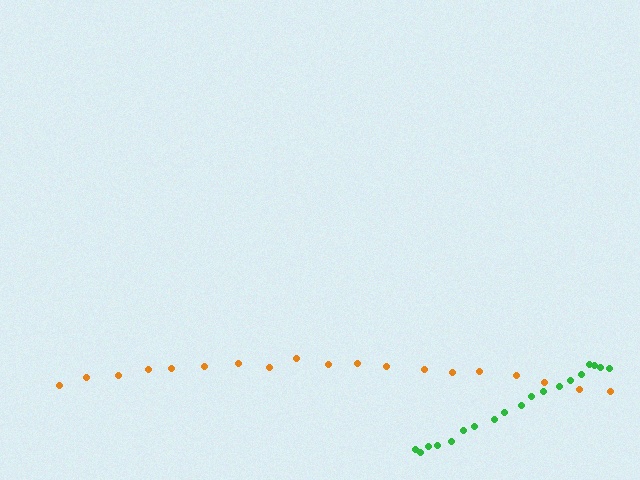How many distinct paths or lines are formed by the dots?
There are 2 distinct paths.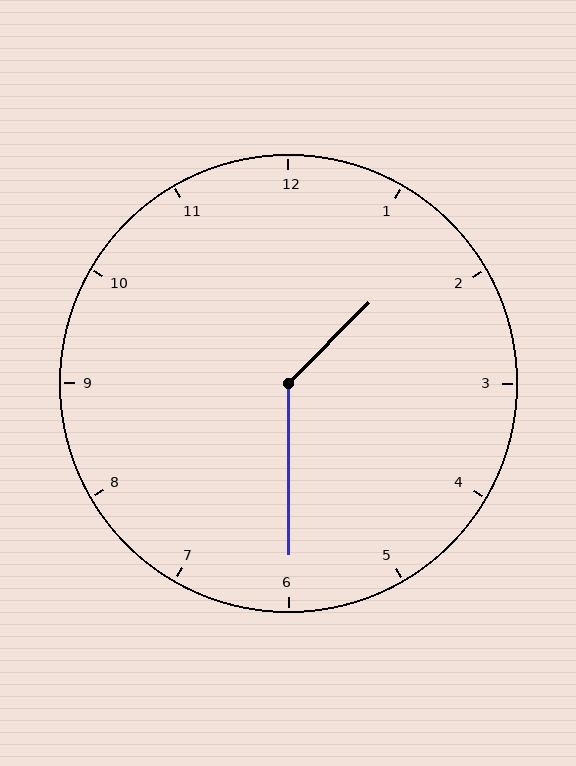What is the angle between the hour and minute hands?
Approximately 135 degrees.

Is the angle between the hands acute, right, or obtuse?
It is obtuse.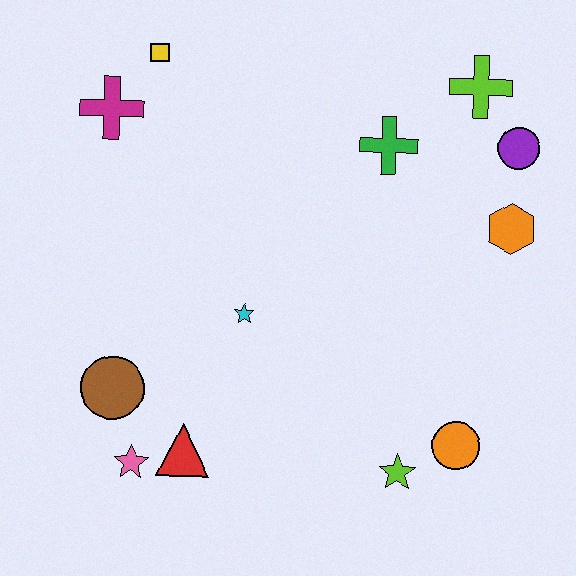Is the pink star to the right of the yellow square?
No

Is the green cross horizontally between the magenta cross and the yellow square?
No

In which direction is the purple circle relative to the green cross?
The purple circle is to the right of the green cross.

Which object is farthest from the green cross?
The pink star is farthest from the green cross.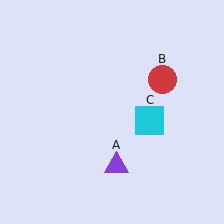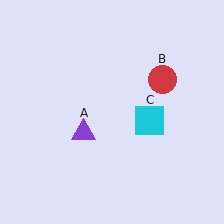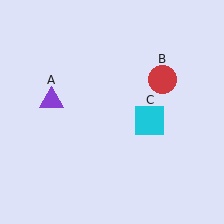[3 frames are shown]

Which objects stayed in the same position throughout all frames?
Red circle (object B) and cyan square (object C) remained stationary.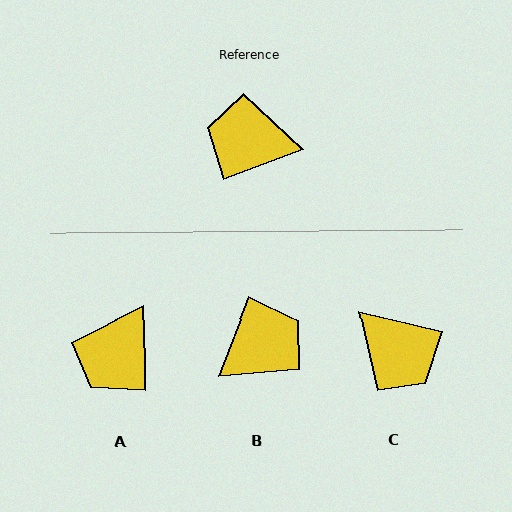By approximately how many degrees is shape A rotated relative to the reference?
Approximately 70 degrees counter-clockwise.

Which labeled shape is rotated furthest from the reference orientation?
C, about 146 degrees away.